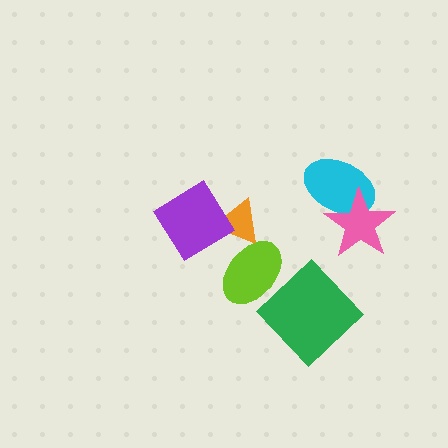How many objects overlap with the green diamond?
0 objects overlap with the green diamond.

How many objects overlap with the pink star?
1 object overlaps with the pink star.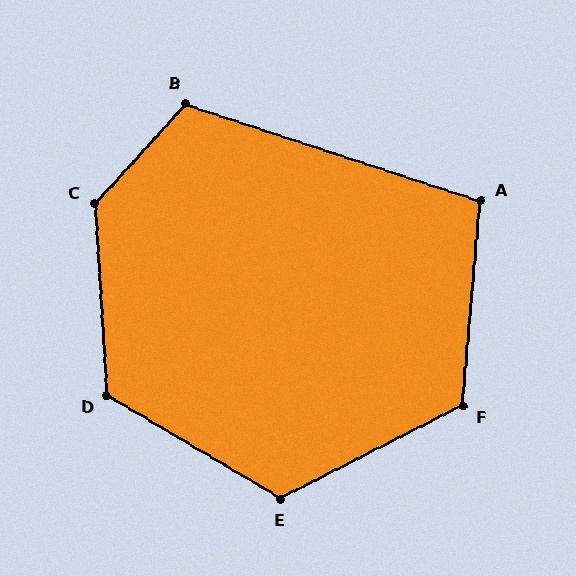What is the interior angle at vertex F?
Approximately 122 degrees (obtuse).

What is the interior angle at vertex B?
Approximately 114 degrees (obtuse).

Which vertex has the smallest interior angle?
A, at approximately 104 degrees.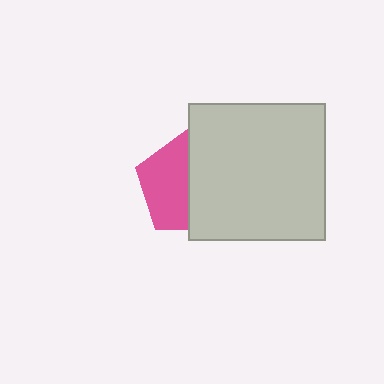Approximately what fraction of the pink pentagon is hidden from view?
Roughly 51% of the pink pentagon is hidden behind the light gray square.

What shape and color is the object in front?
The object in front is a light gray square.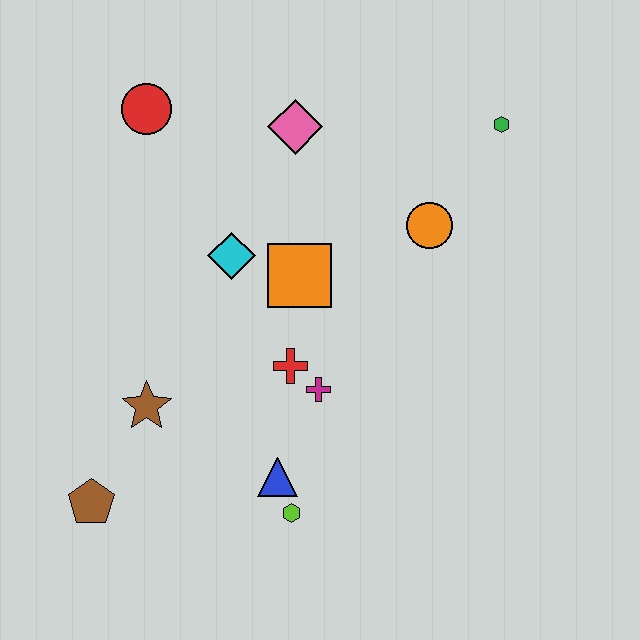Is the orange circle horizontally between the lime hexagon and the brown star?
No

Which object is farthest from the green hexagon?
The brown pentagon is farthest from the green hexagon.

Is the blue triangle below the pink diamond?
Yes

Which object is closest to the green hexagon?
The orange circle is closest to the green hexagon.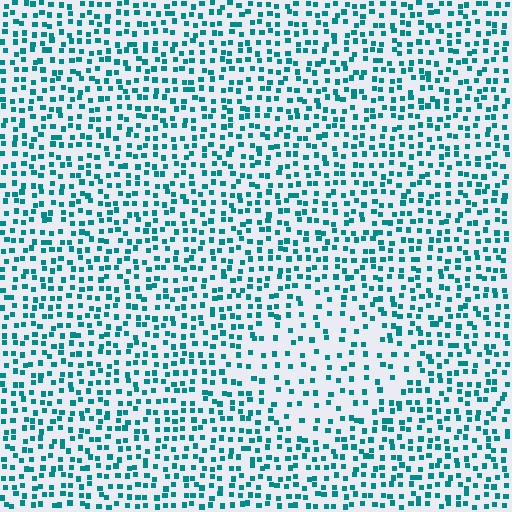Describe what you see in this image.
The image contains small teal elements arranged at two different densities. A diamond-shaped region is visible where the elements are less densely packed than the surrounding area.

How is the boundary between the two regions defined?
The boundary is defined by a change in element density (approximately 1.9x ratio). All elements are the same color, size, and shape.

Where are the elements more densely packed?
The elements are more densely packed outside the diamond boundary.